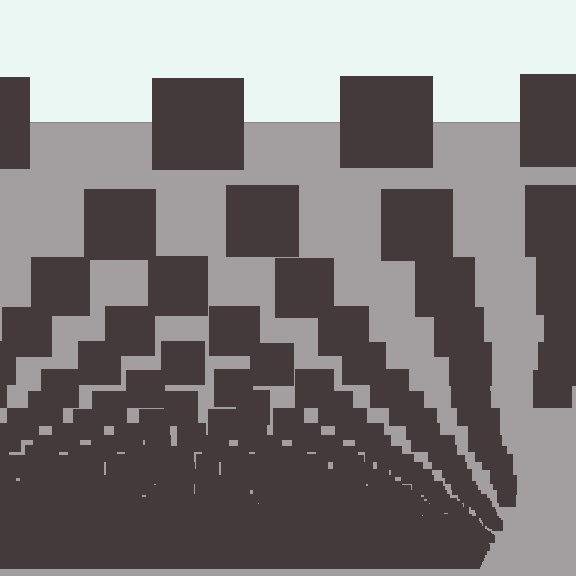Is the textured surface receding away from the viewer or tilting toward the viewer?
The surface appears to tilt toward the viewer. Texture elements get larger and sparser toward the top.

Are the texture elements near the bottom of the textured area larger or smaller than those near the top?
Smaller. The gradient is inverted — elements near the bottom are smaller and denser.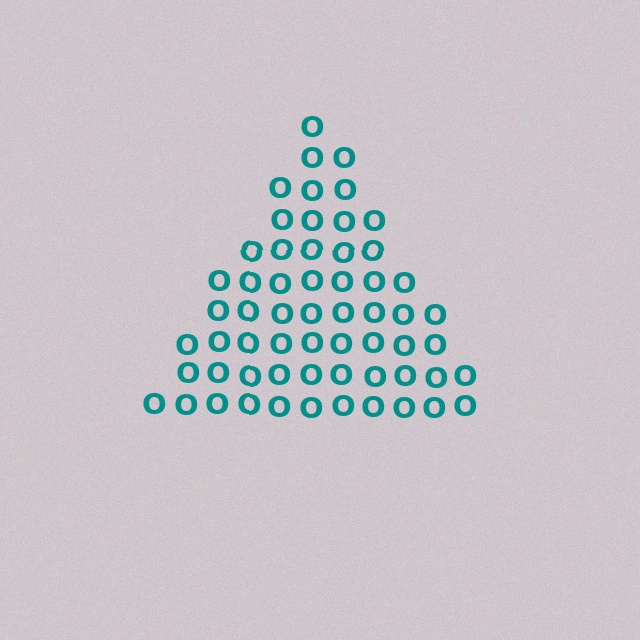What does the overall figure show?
The overall figure shows a triangle.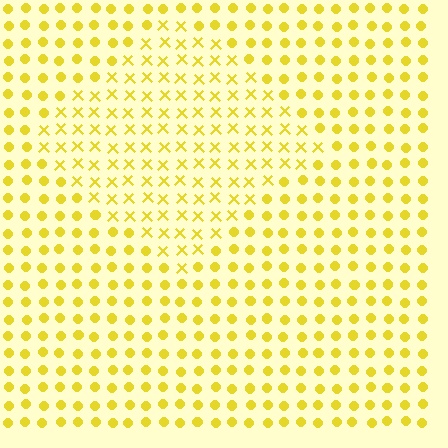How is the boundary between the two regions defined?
The boundary is defined by a change in element shape: X marks inside vs. circles outside. All elements share the same color and spacing.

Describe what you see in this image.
The image is filled with small yellow elements arranged in a uniform grid. A diamond-shaped region contains X marks, while the surrounding area contains circles. The boundary is defined purely by the change in element shape.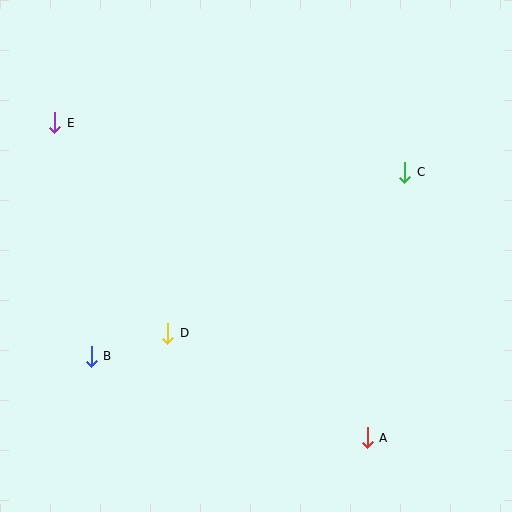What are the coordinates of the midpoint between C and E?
The midpoint between C and E is at (230, 147).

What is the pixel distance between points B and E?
The distance between B and E is 236 pixels.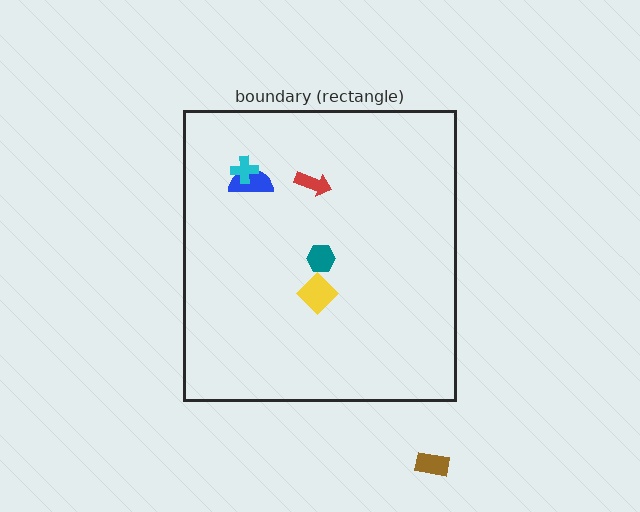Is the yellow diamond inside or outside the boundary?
Inside.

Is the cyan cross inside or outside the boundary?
Inside.